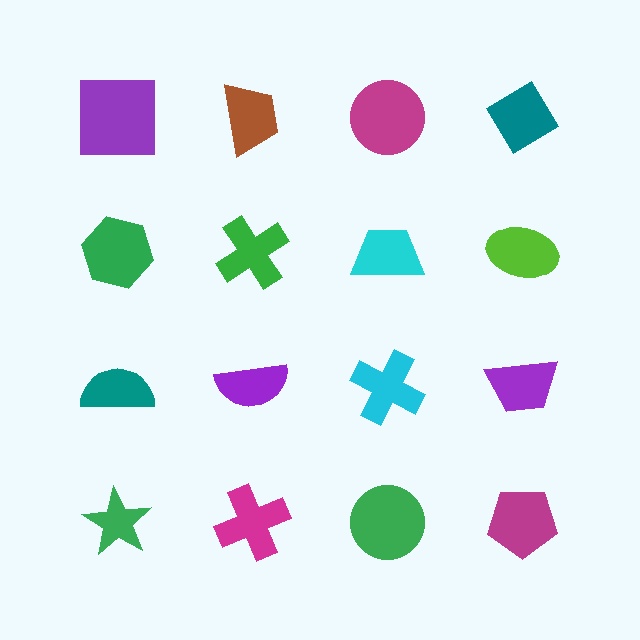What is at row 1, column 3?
A magenta circle.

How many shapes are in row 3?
4 shapes.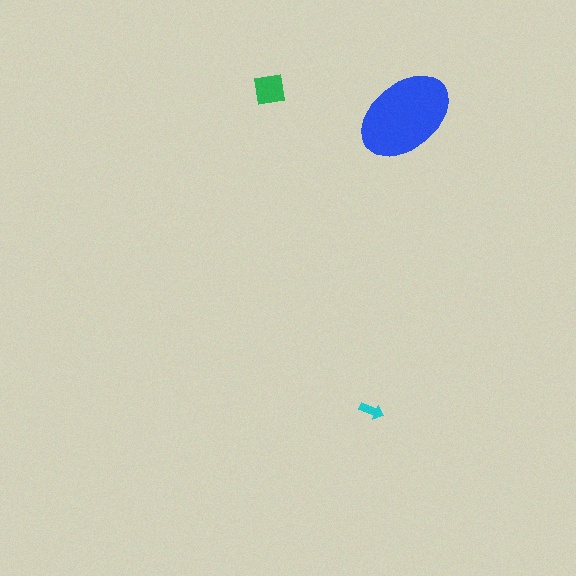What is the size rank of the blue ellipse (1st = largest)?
1st.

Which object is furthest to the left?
The green square is leftmost.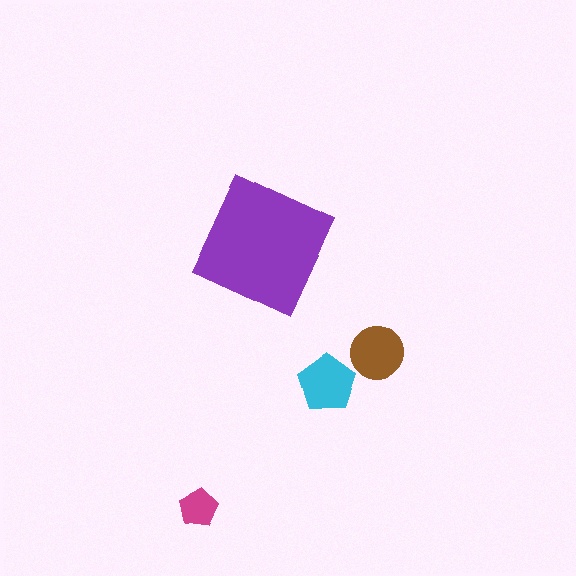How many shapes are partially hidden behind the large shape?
0 shapes are partially hidden.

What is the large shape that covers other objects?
A purple diamond.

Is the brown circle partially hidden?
No, the brown circle is fully visible.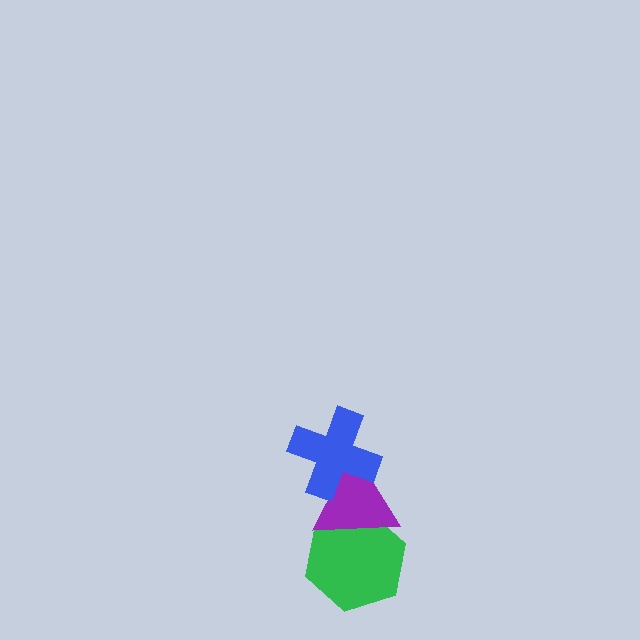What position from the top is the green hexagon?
The green hexagon is 3rd from the top.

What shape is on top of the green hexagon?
The purple triangle is on top of the green hexagon.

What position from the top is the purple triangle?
The purple triangle is 2nd from the top.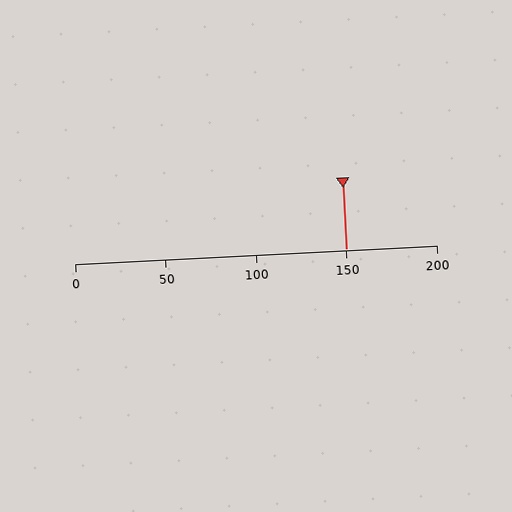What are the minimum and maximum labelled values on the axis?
The axis runs from 0 to 200.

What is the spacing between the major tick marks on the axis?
The major ticks are spaced 50 apart.